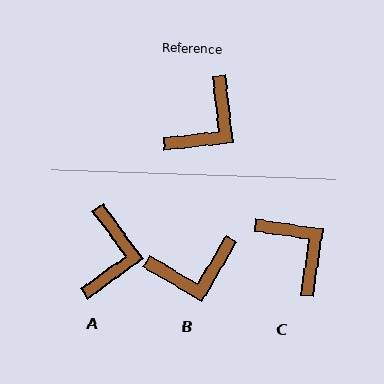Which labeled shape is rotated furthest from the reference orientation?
C, about 75 degrees away.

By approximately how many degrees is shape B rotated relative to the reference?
Approximately 37 degrees clockwise.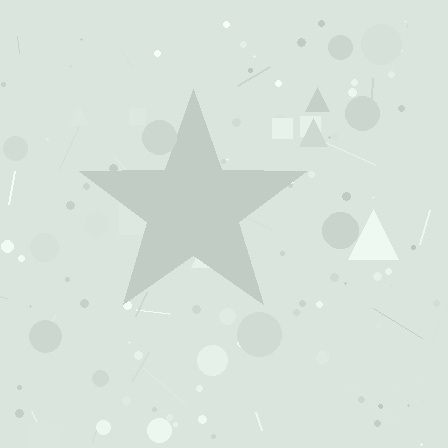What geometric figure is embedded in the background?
A star is embedded in the background.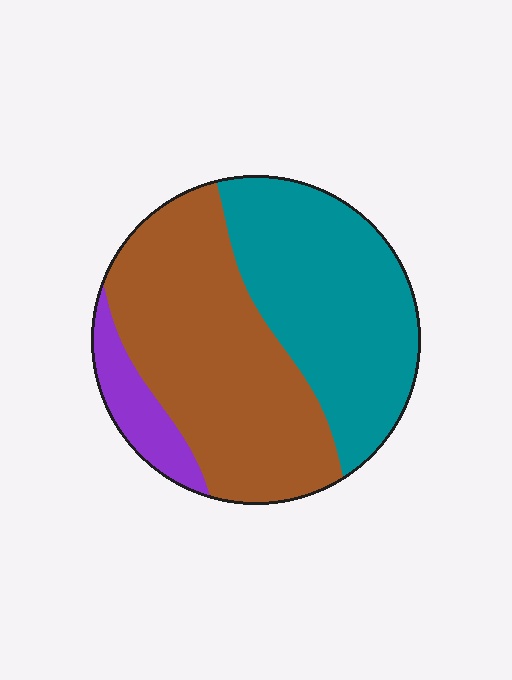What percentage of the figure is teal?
Teal covers 41% of the figure.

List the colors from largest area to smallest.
From largest to smallest: brown, teal, purple.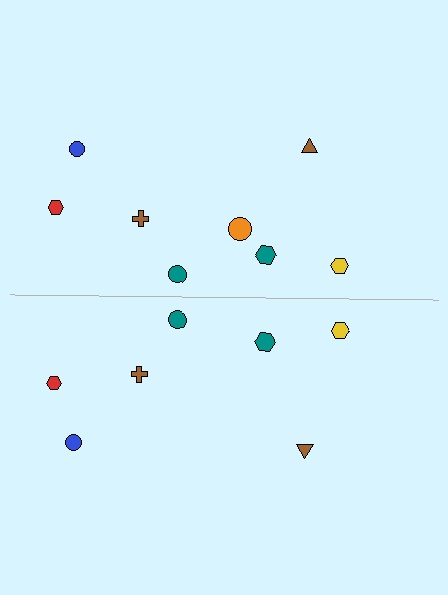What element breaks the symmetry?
A orange circle is missing from the bottom side.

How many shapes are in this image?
There are 15 shapes in this image.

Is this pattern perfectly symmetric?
No, the pattern is not perfectly symmetric. A orange circle is missing from the bottom side.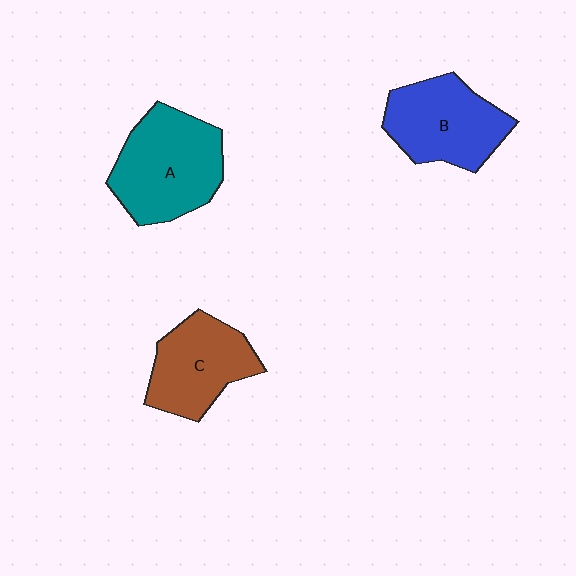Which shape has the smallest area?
Shape C (brown).